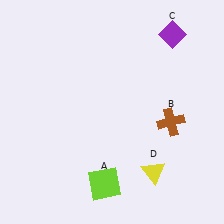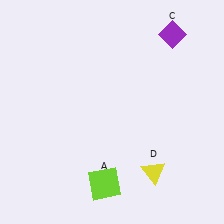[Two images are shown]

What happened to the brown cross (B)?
The brown cross (B) was removed in Image 2. It was in the bottom-right area of Image 1.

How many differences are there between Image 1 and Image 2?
There is 1 difference between the two images.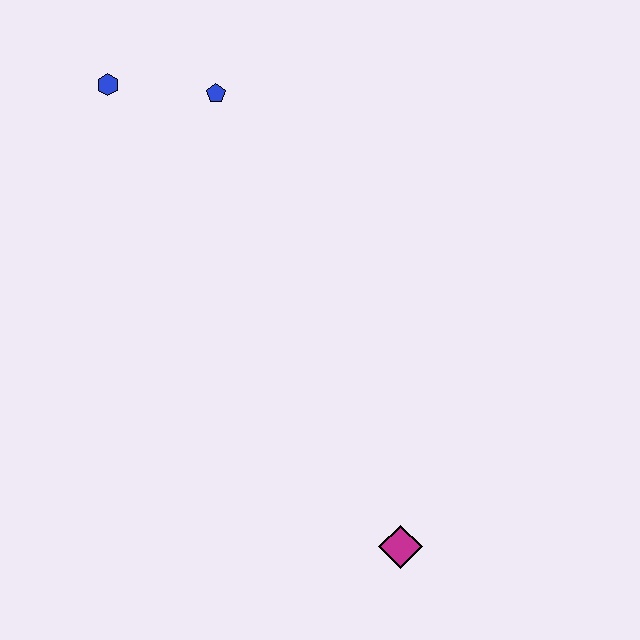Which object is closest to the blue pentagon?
The blue hexagon is closest to the blue pentagon.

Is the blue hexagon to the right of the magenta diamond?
No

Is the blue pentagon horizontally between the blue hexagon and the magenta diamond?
Yes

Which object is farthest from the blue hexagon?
The magenta diamond is farthest from the blue hexagon.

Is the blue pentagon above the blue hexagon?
No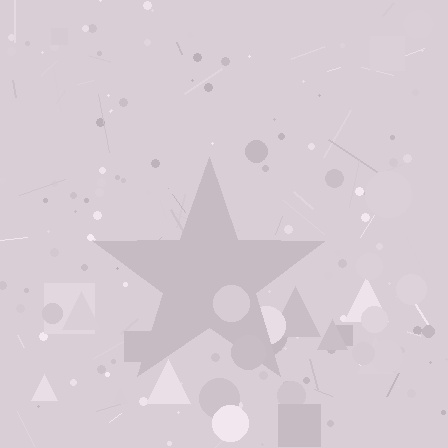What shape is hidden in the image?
A star is hidden in the image.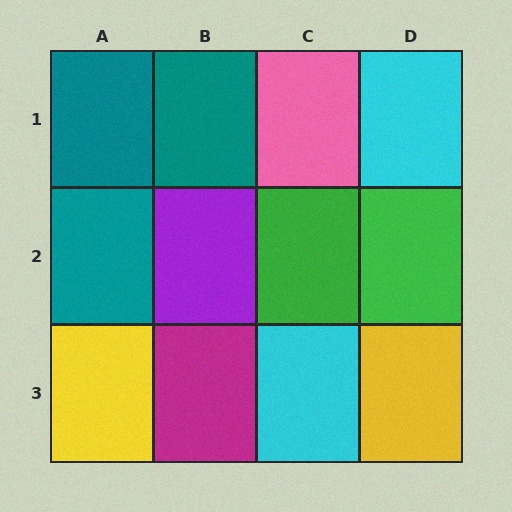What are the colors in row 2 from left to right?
Teal, purple, green, green.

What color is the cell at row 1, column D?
Cyan.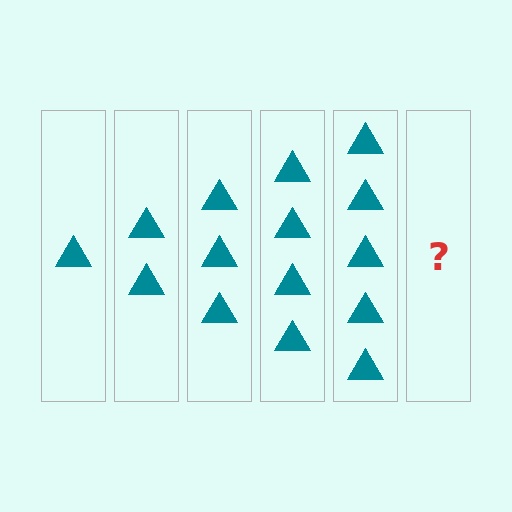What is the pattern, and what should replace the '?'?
The pattern is that each step adds one more triangle. The '?' should be 6 triangles.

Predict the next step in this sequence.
The next step is 6 triangles.